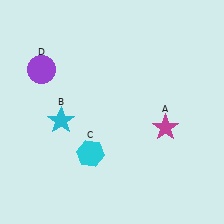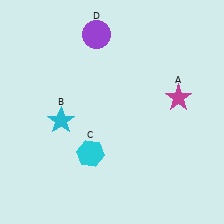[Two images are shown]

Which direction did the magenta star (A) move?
The magenta star (A) moved up.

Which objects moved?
The objects that moved are: the magenta star (A), the purple circle (D).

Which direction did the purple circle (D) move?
The purple circle (D) moved right.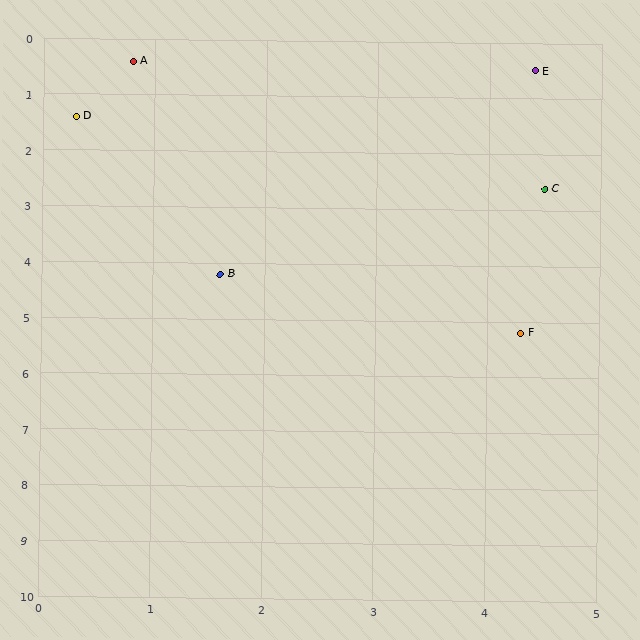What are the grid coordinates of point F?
Point F is at approximately (4.3, 5.2).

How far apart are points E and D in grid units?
Points E and D are about 4.2 grid units apart.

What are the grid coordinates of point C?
Point C is at approximately (4.5, 2.6).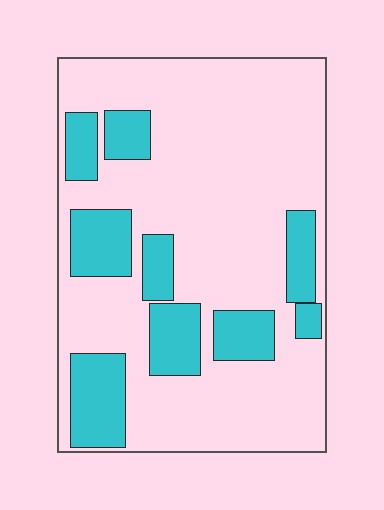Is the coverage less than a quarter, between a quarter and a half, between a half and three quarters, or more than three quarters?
Between a quarter and a half.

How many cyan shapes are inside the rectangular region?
9.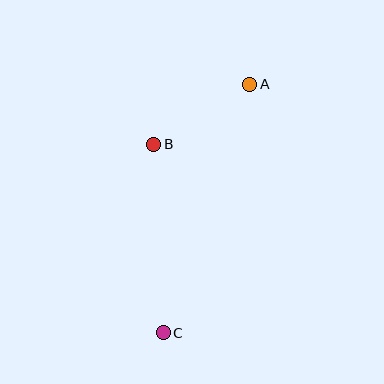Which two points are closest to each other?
Points A and B are closest to each other.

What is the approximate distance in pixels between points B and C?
The distance between B and C is approximately 189 pixels.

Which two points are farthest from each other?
Points A and C are farthest from each other.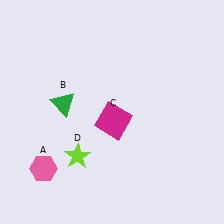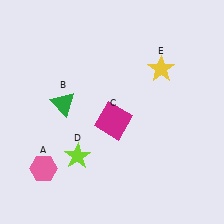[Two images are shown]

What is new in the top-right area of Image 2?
A yellow star (E) was added in the top-right area of Image 2.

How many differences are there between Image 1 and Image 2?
There is 1 difference between the two images.